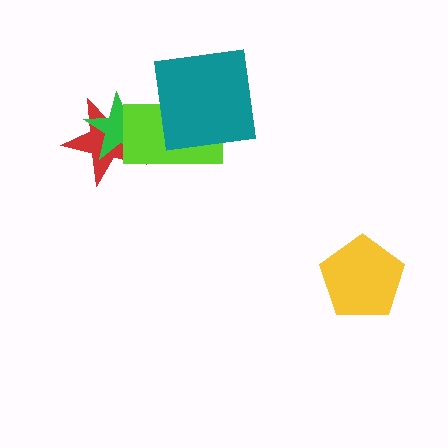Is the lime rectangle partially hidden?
Yes, it is partially covered by another shape.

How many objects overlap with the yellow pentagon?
0 objects overlap with the yellow pentagon.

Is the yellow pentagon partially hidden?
No, no other shape covers it.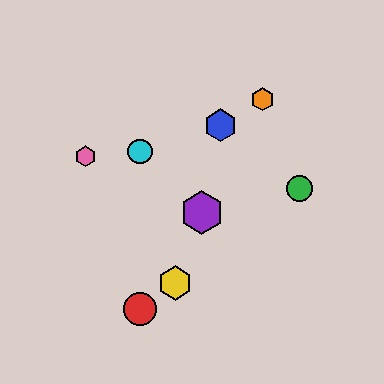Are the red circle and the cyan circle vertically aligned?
Yes, both are at x≈140.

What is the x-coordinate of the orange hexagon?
The orange hexagon is at x≈262.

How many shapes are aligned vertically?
2 shapes (the red circle, the cyan circle) are aligned vertically.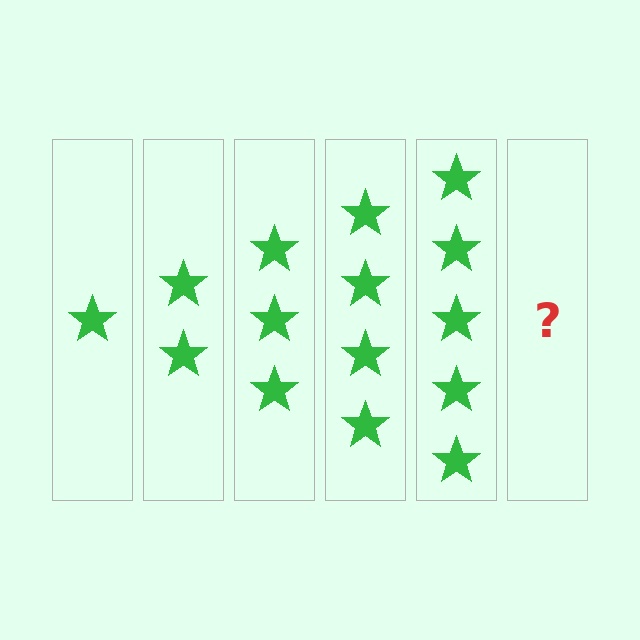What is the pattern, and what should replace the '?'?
The pattern is that each step adds one more star. The '?' should be 6 stars.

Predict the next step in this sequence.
The next step is 6 stars.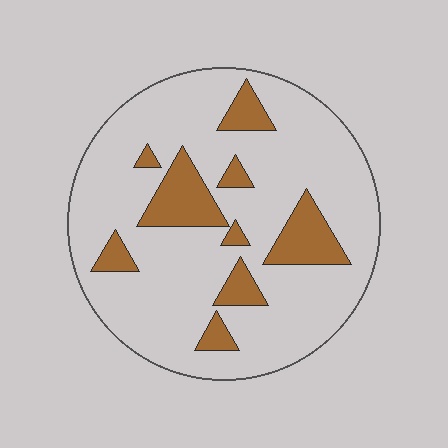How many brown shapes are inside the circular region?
9.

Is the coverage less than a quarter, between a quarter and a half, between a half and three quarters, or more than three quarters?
Less than a quarter.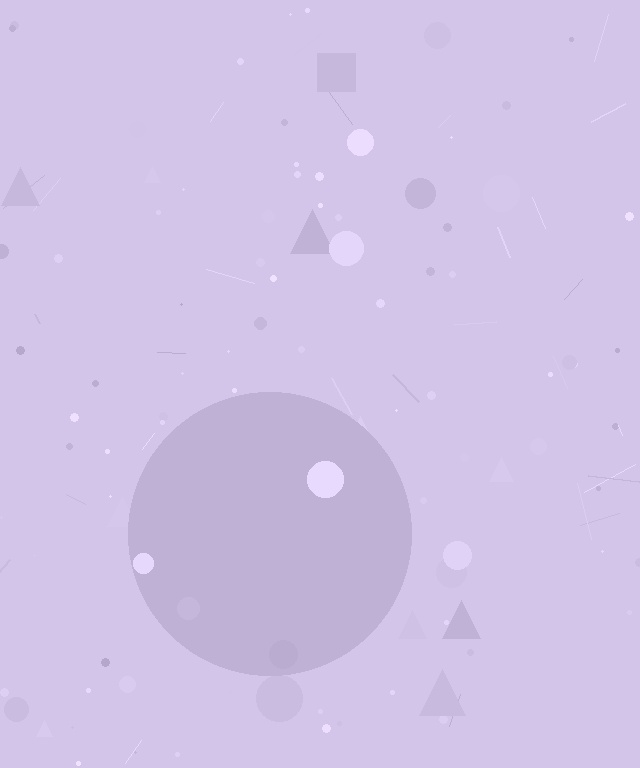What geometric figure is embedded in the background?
A circle is embedded in the background.